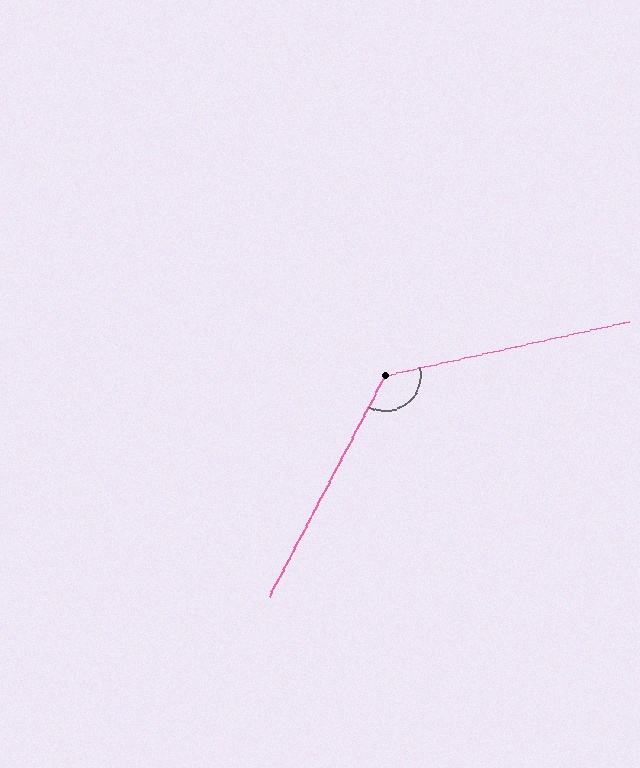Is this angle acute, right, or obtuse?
It is obtuse.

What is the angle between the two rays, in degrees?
Approximately 130 degrees.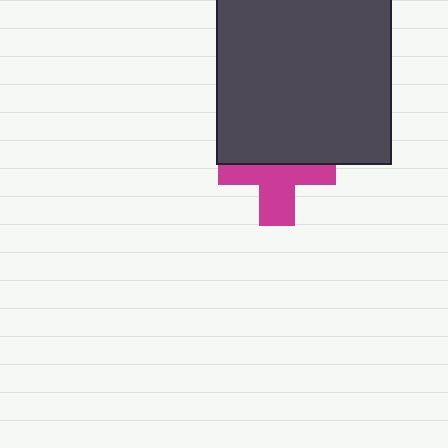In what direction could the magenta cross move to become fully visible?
The magenta cross could move down. That would shift it out from behind the dark gray rectangle entirely.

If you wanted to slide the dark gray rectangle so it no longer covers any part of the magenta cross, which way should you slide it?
Slide it up — that is the most direct way to separate the two shapes.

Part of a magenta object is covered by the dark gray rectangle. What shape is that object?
It is a cross.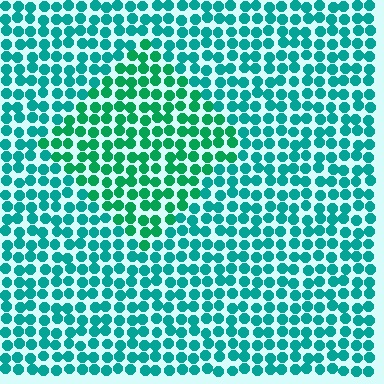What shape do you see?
I see a diamond.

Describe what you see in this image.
The image is filled with small teal elements in a uniform arrangement. A diamond-shaped region is visible where the elements are tinted to a slightly different hue, forming a subtle color boundary.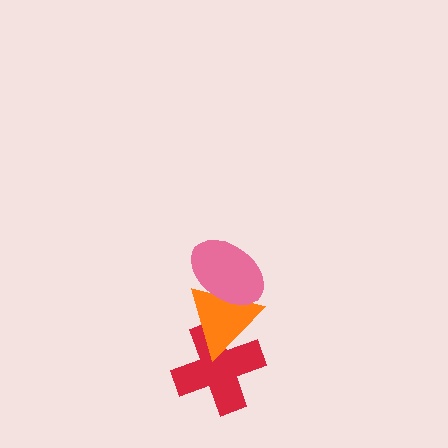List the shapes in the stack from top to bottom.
From top to bottom: the pink ellipse, the orange triangle, the red cross.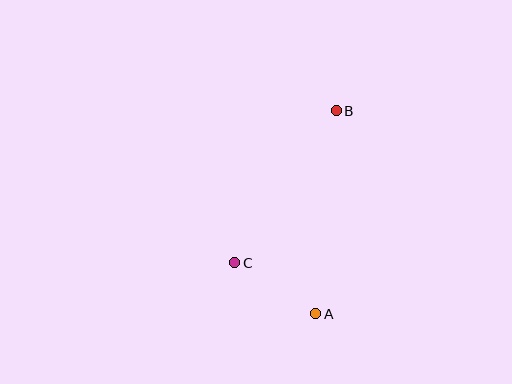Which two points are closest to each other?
Points A and C are closest to each other.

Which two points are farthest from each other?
Points A and B are farthest from each other.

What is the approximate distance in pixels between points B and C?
The distance between B and C is approximately 183 pixels.